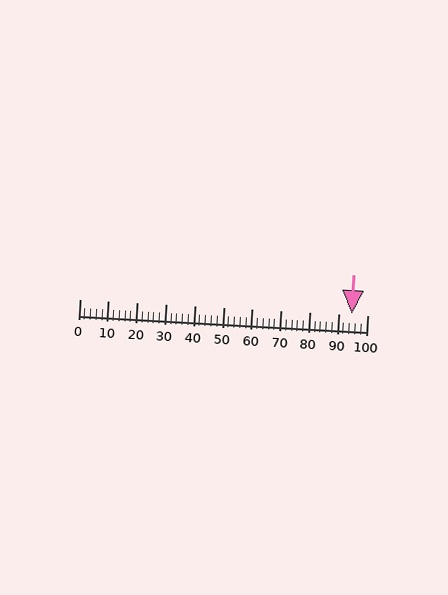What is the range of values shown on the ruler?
The ruler shows values from 0 to 100.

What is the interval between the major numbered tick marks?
The major tick marks are spaced 10 units apart.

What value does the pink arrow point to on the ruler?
The pink arrow points to approximately 95.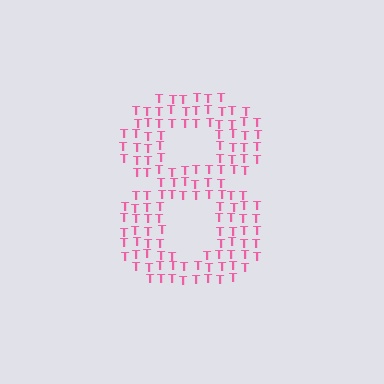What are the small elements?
The small elements are letter T's.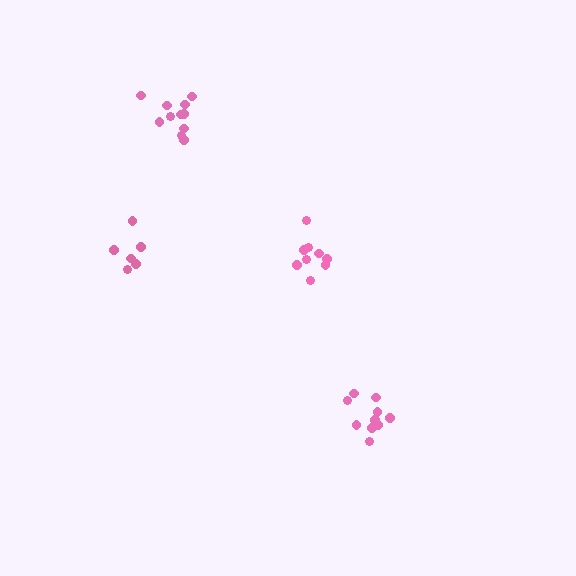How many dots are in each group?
Group 1: 10 dots, Group 2: 9 dots, Group 3: 6 dots, Group 4: 11 dots (36 total).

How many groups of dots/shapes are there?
There are 4 groups.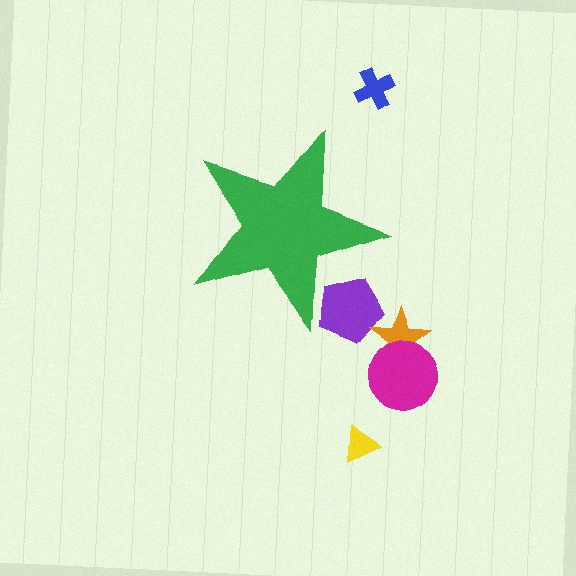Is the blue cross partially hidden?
No, the blue cross is fully visible.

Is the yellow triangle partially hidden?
No, the yellow triangle is fully visible.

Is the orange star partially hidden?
No, the orange star is fully visible.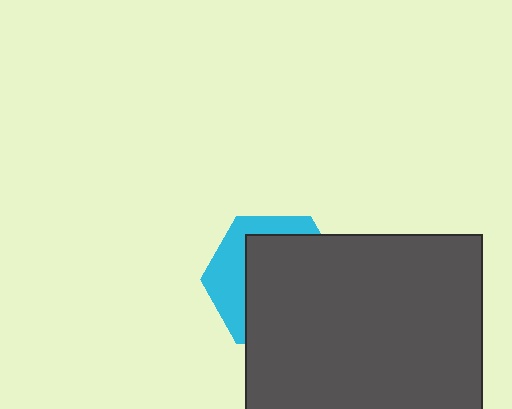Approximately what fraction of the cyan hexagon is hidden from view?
Roughly 67% of the cyan hexagon is hidden behind the dark gray square.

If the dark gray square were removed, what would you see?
You would see the complete cyan hexagon.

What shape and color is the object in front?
The object in front is a dark gray square.